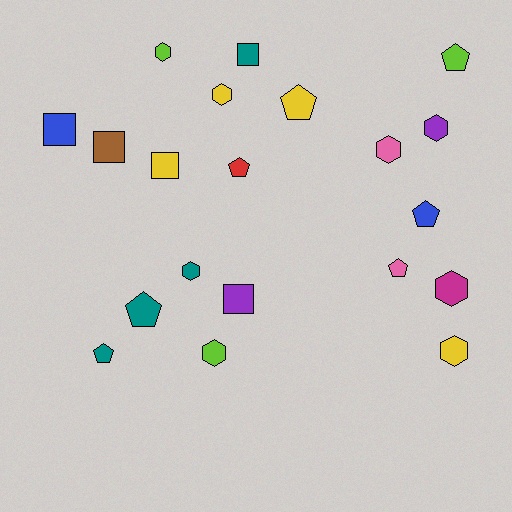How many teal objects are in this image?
There are 4 teal objects.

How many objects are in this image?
There are 20 objects.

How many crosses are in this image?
There are no crosses.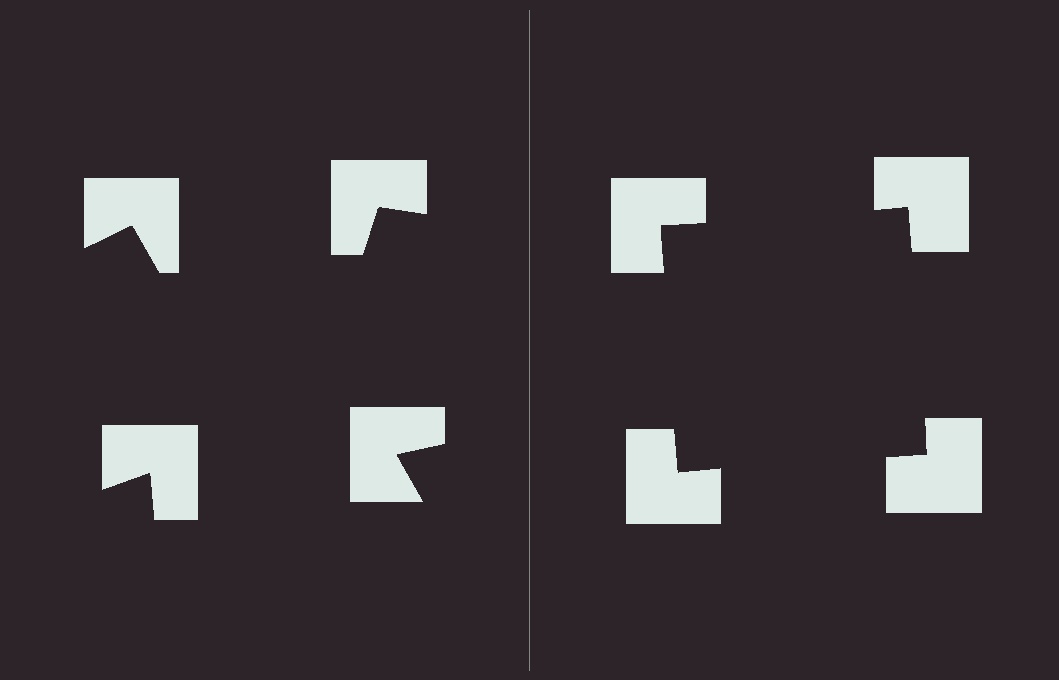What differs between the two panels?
The notched squares are positioned identically on both sides; only the wedge orientations differ. On the right they align to a square; on the left they are misaligned.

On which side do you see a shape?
An illusory square appears on the right side. On the left side the wedge cuts are rotated, so no coherent shape forms.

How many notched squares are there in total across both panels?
8 — 4 on each side.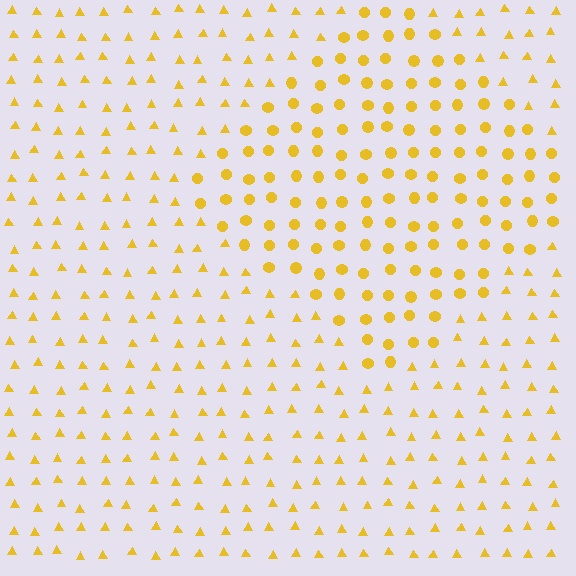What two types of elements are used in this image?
The image uses circles inside the diamond region and triangles outside it.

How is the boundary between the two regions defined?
The boundary is defined by a change in element shape: circles inside vs. triangles outside. All elements share the same color and spacing.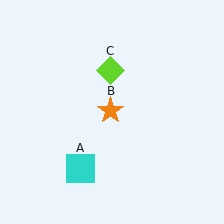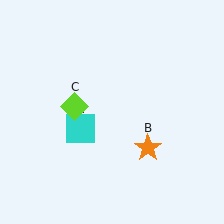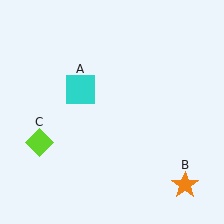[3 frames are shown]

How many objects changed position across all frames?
3 objects changed position: cyan square (object A), orange star (object B), lime diamond (object C).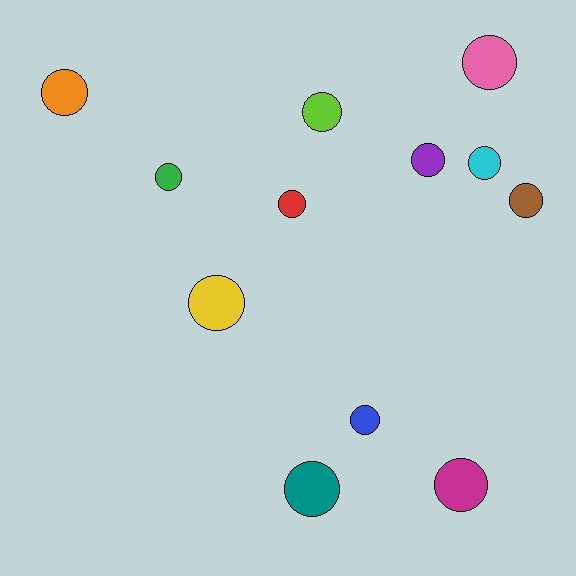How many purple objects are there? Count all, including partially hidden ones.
There is 1 purple object.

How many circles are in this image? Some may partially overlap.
There are 12 circles.